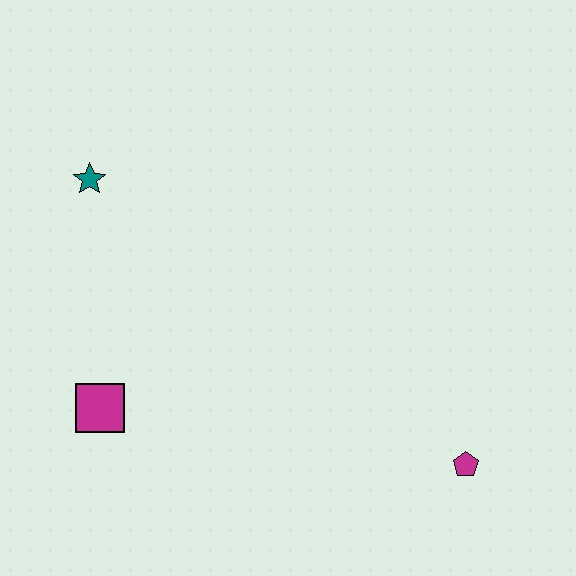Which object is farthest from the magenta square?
The magenta pentagon is farthest from the magenta square.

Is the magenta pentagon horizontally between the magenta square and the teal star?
No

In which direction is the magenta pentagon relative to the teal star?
The magenta pentagon is to the right of the teal star.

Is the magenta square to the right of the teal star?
Yes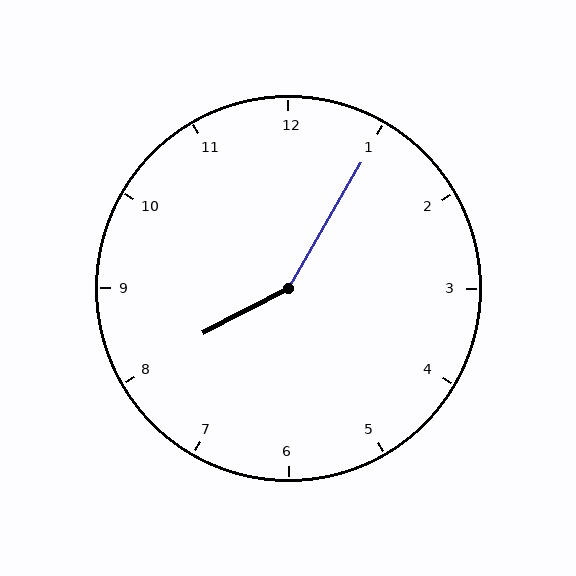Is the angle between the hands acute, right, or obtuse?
It is obtuse.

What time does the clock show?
8:05.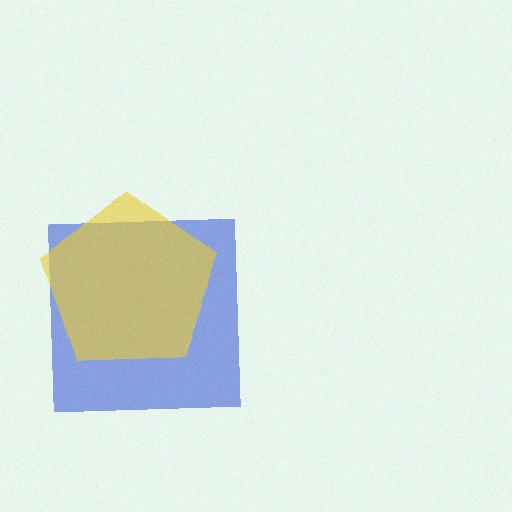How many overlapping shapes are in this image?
There are 2 overlapping shapes in the image.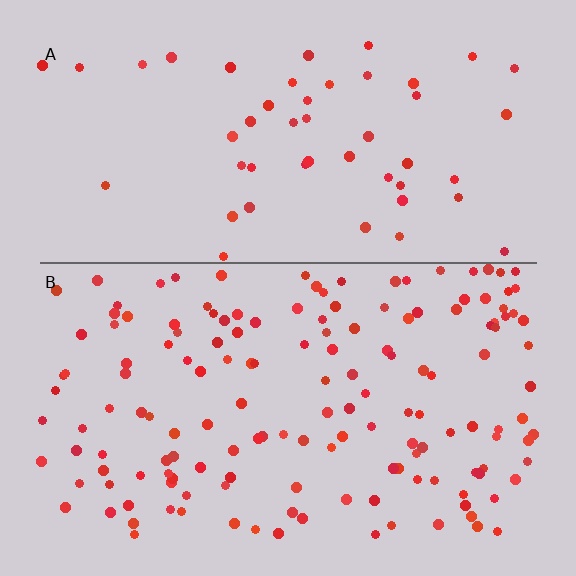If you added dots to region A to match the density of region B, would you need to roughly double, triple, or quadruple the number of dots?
Approximately triple.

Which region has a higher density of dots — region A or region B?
B (the bottom).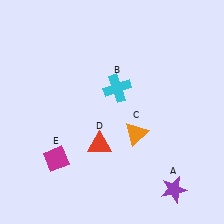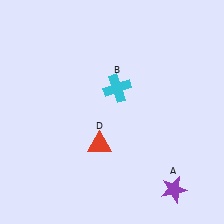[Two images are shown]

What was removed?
The orange triangle (C), the magenta diamond (E) were removed in Image 2.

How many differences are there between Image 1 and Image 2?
There are 2 differences between the two images.